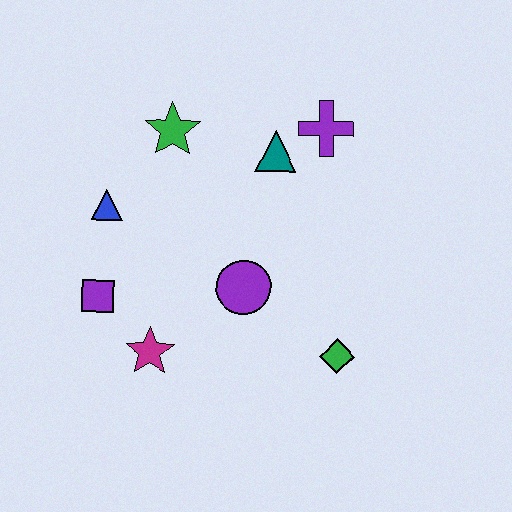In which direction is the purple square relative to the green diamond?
The purple square is to the left of the green diamond.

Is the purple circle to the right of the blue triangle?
Yes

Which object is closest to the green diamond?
The purple circle is closest to the green diamond.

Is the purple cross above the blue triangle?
Yes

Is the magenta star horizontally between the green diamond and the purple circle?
No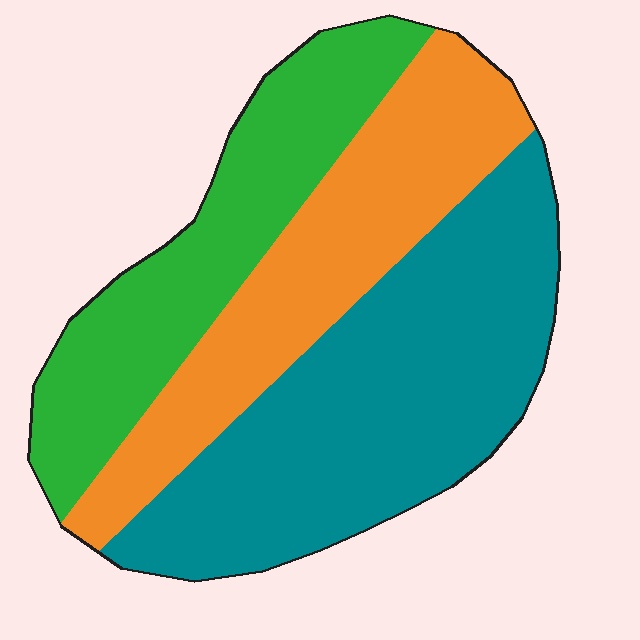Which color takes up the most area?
Teal, at roughly 45%.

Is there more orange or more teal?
Teal.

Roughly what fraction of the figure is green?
Green takes up about one quarter (1/4) of the figure.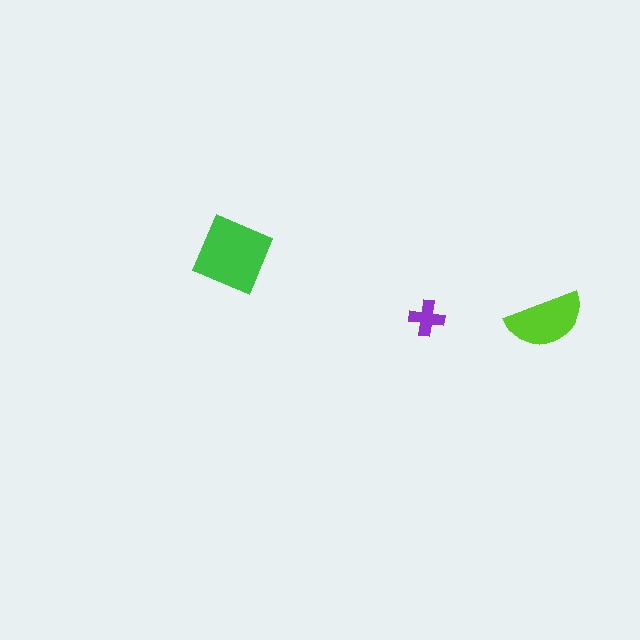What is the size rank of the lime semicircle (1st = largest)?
2nd.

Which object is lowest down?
The lime semicircle is bottommost.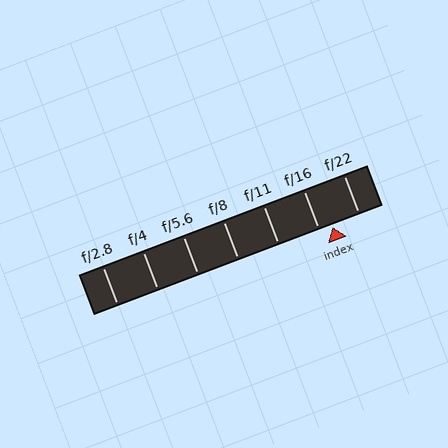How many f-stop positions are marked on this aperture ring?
There are 7 f-stop positions marked.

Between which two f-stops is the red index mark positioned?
The index mark is between f/16 and f/22.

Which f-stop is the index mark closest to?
The index mark is closest to f/16.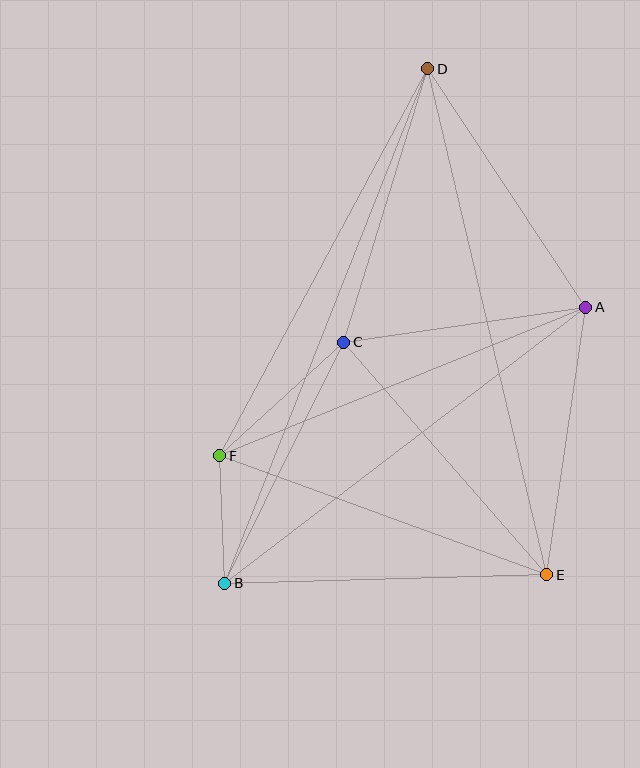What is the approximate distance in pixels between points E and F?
The distance between E and F is approximately 348 pixels.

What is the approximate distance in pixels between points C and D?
The distance between C and D is approximately 286 pixels.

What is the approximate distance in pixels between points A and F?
The distance between A and F is approximately 395 pixels.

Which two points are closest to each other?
Points B and F are closest to each other.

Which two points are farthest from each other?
Points B and D are farthest from each other.